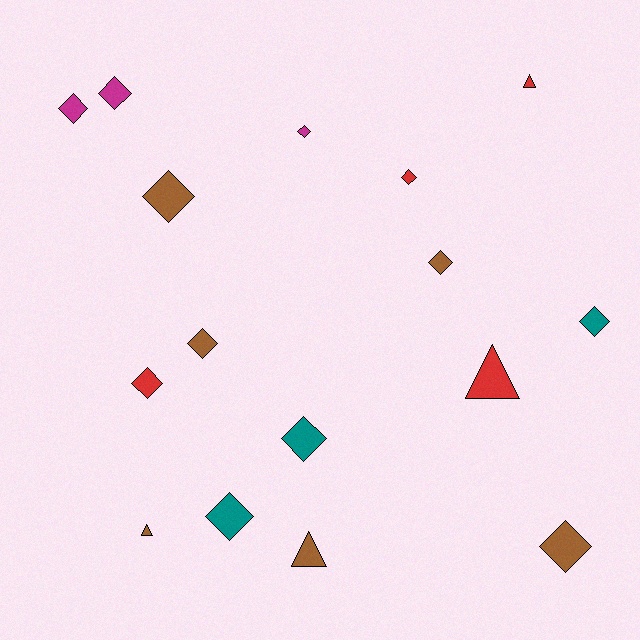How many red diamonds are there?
There are 2 red diamonds.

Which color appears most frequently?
Brown, with 6 objects.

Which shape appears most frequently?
Diamond, with 12 objects.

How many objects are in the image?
There are 16 objects.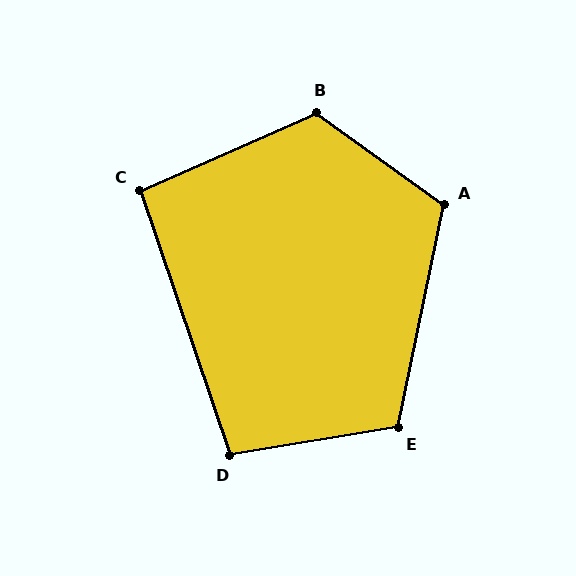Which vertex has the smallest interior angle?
C, at approximately 95 degrees.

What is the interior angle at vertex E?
Approximately 111 degrees (obtuse).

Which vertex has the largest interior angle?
B, at approximately 121 degrees.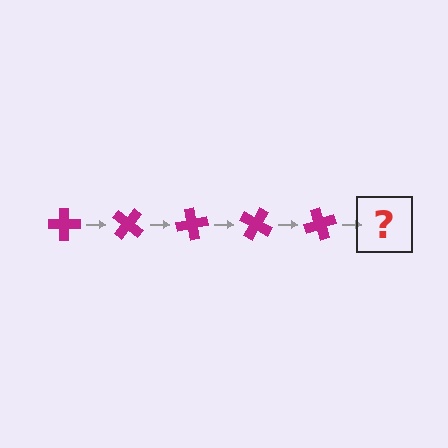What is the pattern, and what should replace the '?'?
The pattern is that the cross rotates 40 degrees each step. The '?' should be a magenta cross rotated 200 degrees.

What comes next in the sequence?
The next element should be a magenta cross rotated 200 degrees.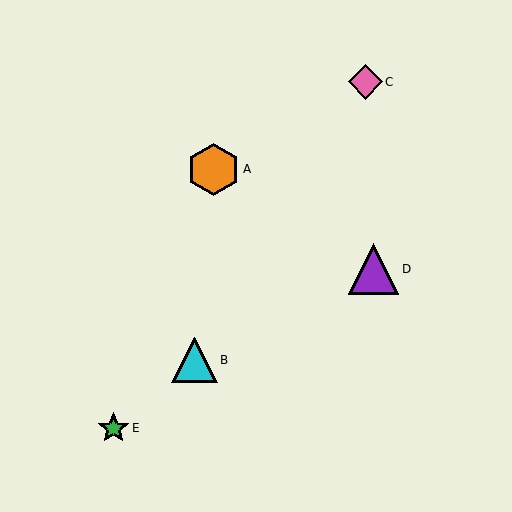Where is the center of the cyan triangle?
The center of the cyan triangle is at (194, 360).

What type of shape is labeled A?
Shape A is an orange hexagon.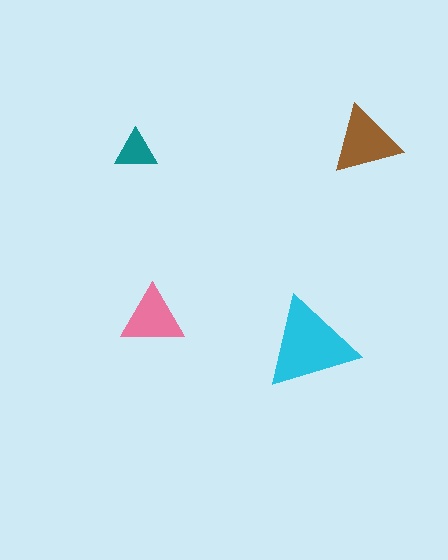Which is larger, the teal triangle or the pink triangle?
The pink one.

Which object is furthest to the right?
The brown triangle is rightmost.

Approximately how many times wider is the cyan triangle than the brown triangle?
About 1.5 times wider.